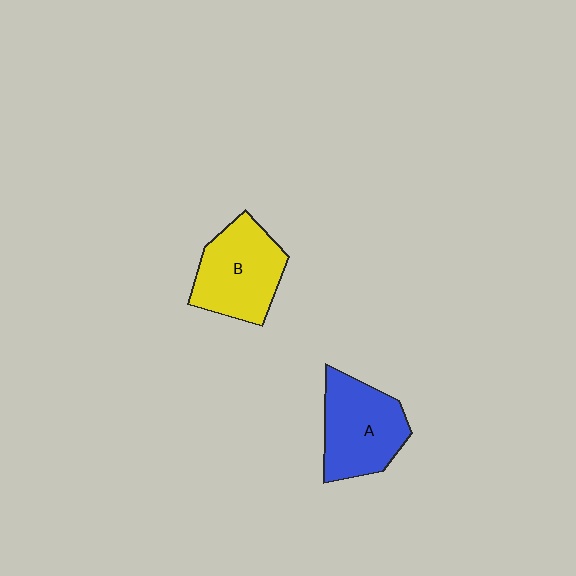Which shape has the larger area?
Shape B (yellow).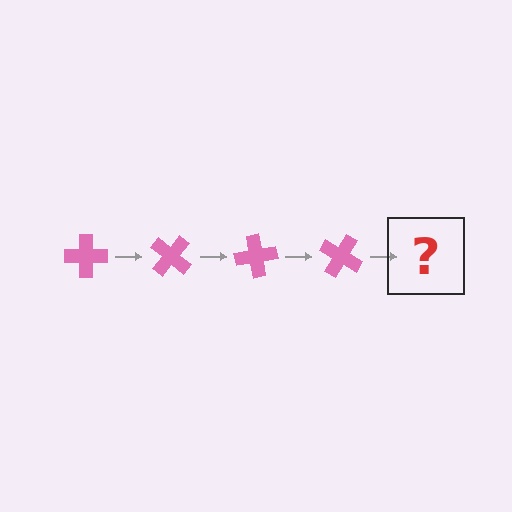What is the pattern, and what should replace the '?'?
The pattern is that the cross rotates 40 degrees each step. The '?' should be a pink cross rotated 160 degrees.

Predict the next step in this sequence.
The next step is a pink cross rotated 160 degrees.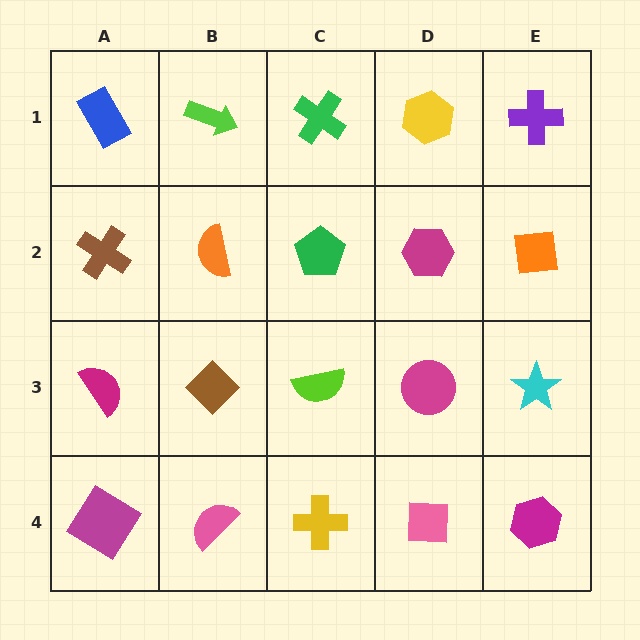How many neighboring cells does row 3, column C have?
4.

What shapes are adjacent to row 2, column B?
A lime arrow (row 1, column B), a brown diamond (row 3, column B), a brown cross (row 2, column A), a green pentagon (row 2, column C).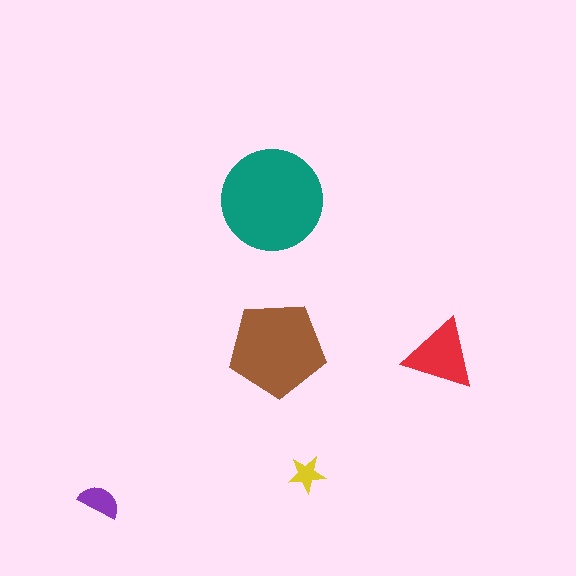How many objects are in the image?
There are 5 objects in the image.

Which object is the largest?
The teal circle.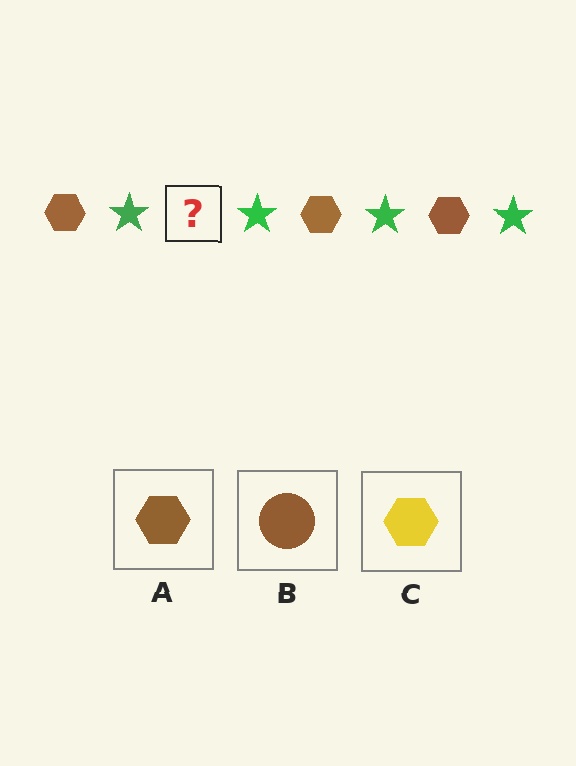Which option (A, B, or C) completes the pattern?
A.